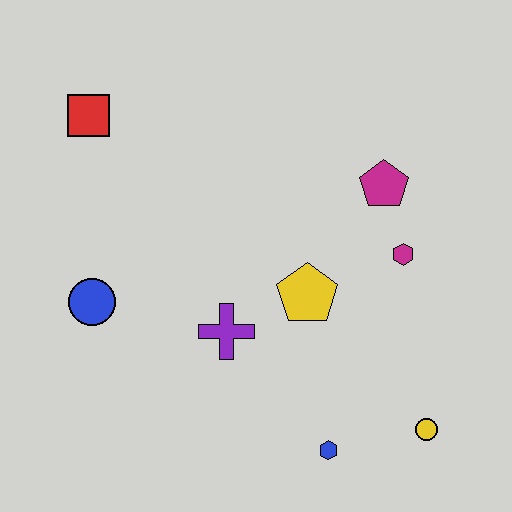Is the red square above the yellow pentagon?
Yes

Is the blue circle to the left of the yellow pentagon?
Yes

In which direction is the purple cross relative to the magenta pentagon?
The purple cross is to the left of the magenta pentagon.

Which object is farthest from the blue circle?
The yellow circle is farthest from the blue circle.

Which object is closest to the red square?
The blue circle is closest to the red square.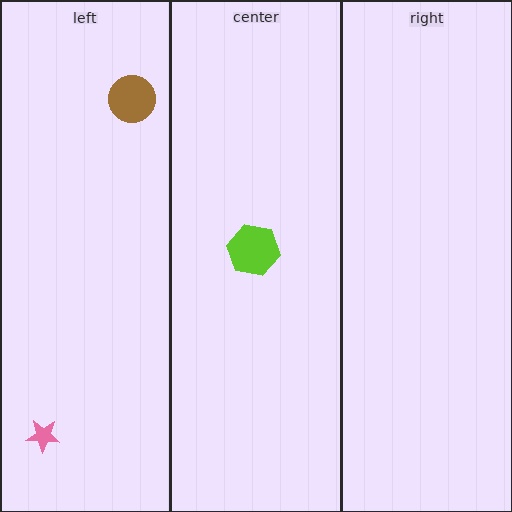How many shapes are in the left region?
2.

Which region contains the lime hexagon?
The center region.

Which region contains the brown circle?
The left region.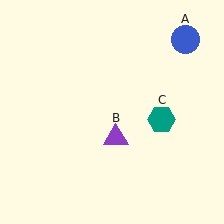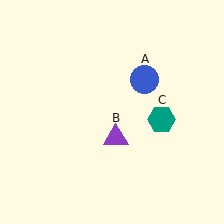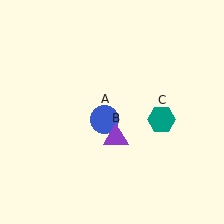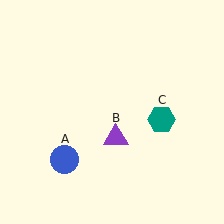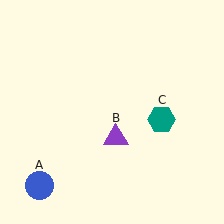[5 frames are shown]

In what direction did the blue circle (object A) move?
The blue circle (object A) moved down and to the left.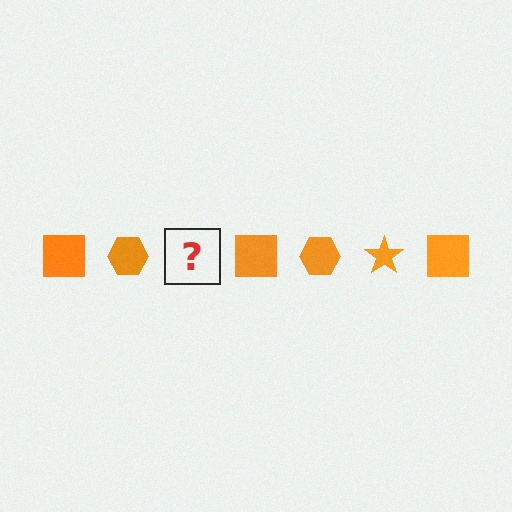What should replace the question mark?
The question mark should be replaced with an orange star.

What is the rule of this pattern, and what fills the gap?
The rule is that the pattern cycles through square, hexagon, star shapes in orange. The gap should be filled with an orange star.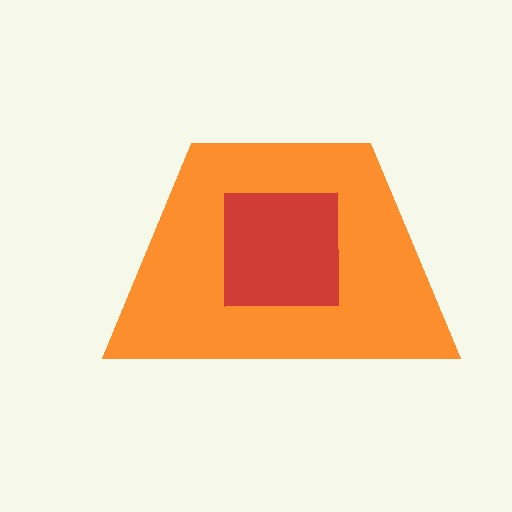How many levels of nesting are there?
2.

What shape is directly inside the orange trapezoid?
The red square.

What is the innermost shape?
The red square.